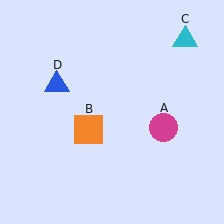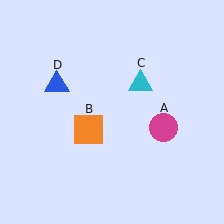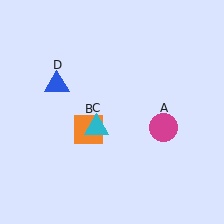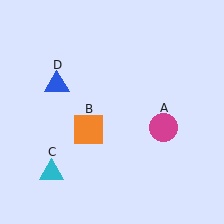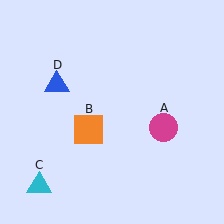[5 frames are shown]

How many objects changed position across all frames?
1 object changed position: cyan triangle (object C).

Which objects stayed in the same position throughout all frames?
Magenta circle (object A) and orange square (object B) and blue triangle (object D) remained stationary.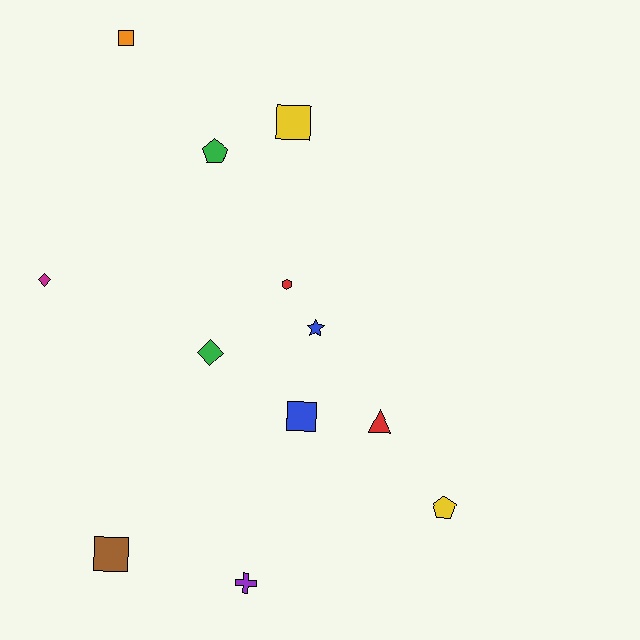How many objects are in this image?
There are 12 objects.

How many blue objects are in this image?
There are 2 blue objects.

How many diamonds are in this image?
There are 2 diamonds.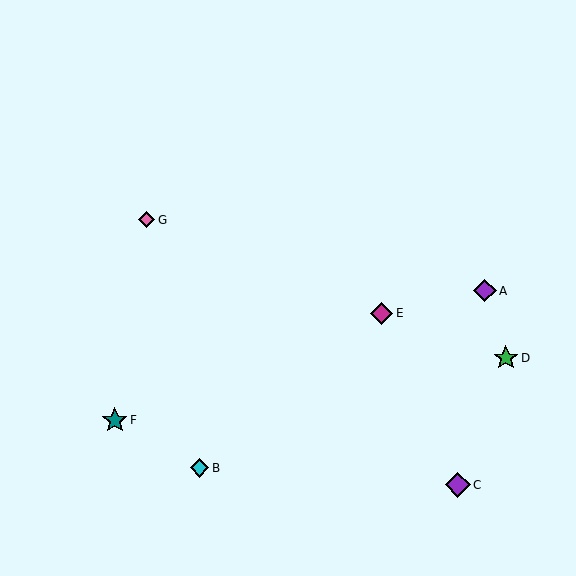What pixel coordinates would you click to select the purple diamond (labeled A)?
Click at (485, 291) to select the purple diamond A.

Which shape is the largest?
The teal star (labeled F) is the largest.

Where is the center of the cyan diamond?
The center of the cyan diamond is at (199, 468).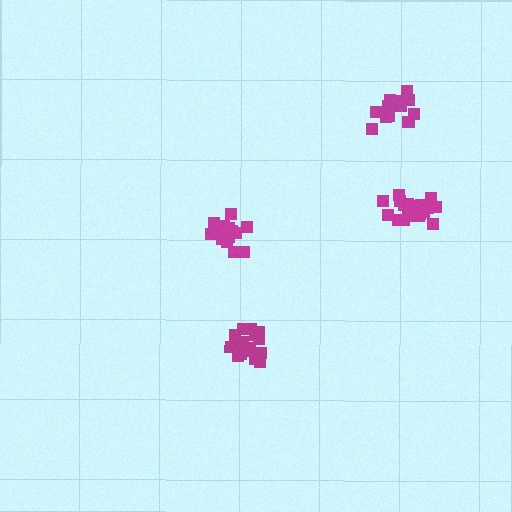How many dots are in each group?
Group 1: 15 dots, Group 2: 18 dots, Group 3: 21 dots, Group 4: 19 dots (73 total).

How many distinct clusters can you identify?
There are 4 distinct clusters.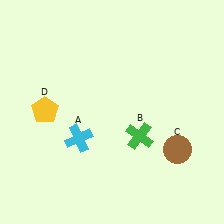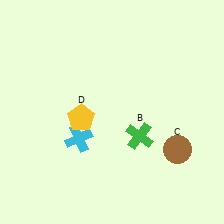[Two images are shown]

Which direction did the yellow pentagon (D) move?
The yellow pentagon (D) moved right.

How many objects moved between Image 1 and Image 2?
1 object moved between the two images.